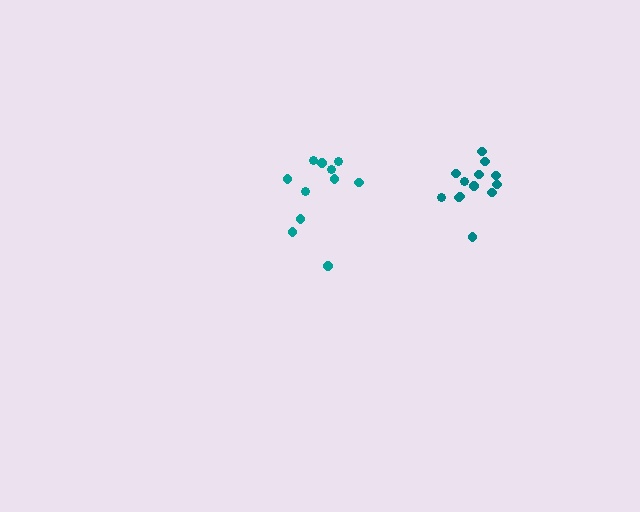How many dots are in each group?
Group 1: 11 dots, Group 2: 13 dots (24 total).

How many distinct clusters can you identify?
There are 2 distinct clusters.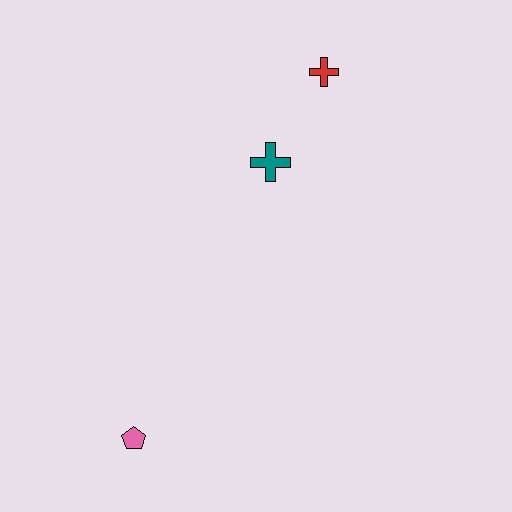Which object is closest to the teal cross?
The red cross is closest to the teal cross.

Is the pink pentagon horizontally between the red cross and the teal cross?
No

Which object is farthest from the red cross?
The pink pentagon is farthest from the red cross.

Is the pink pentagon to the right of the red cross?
No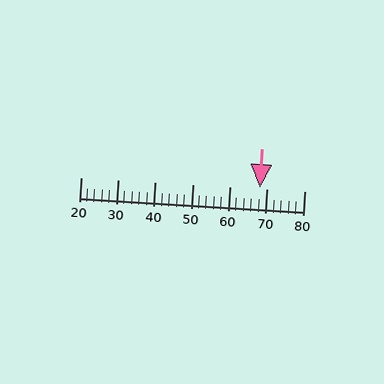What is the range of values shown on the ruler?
The ruler shows values from 20 to 80.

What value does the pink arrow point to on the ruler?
The pink arrow points to approximately 68.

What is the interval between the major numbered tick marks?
The major tick marks are spaced 10 units apart.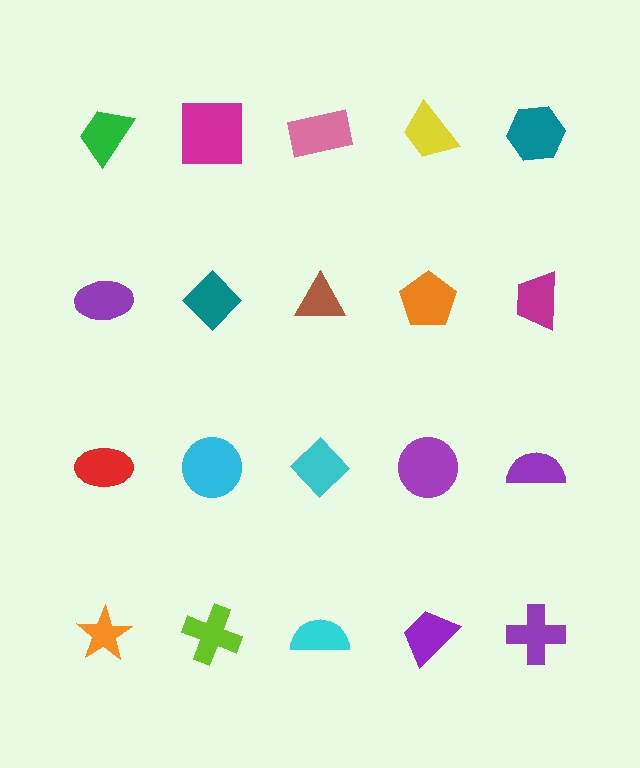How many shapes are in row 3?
5 shapes.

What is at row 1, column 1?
A green trapezoid.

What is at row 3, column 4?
A purple circle.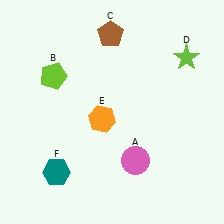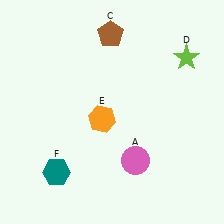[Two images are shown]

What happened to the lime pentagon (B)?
The lime pentagon (B) was removed in Image 2. It was in the top-left area of Image 1.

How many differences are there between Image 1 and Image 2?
There is 1 difference between the two images.